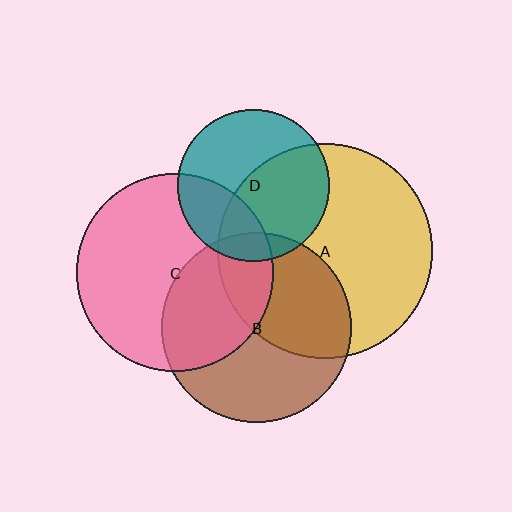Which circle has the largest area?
Circle A (yellow).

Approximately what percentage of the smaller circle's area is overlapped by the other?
Approximately 30%.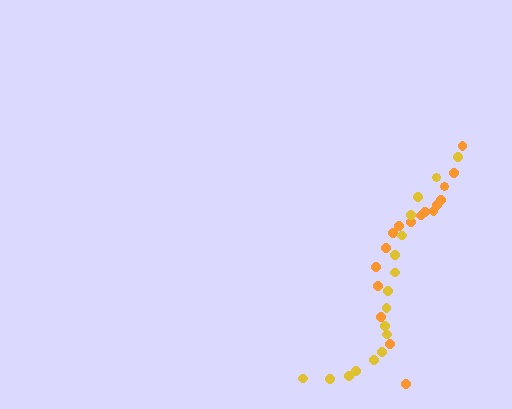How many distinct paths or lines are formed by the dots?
There are 2 distinct paths.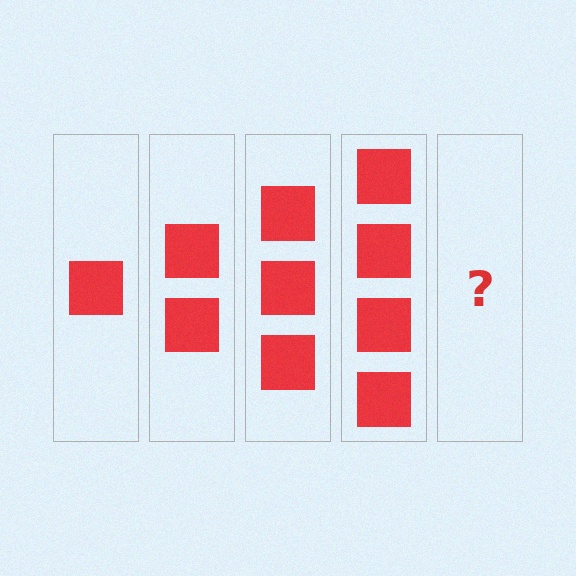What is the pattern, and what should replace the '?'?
The pattern is that each step adds one more square. The '?' should be 5 squares.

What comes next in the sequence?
The next element should be 5 squares.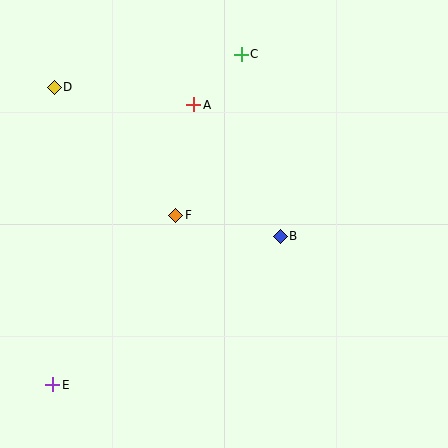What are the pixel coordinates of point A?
Point A is at (194, 105).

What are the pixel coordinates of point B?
Point B is at (280, 236).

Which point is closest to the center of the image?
Point F at (176, 215) is closest to the center.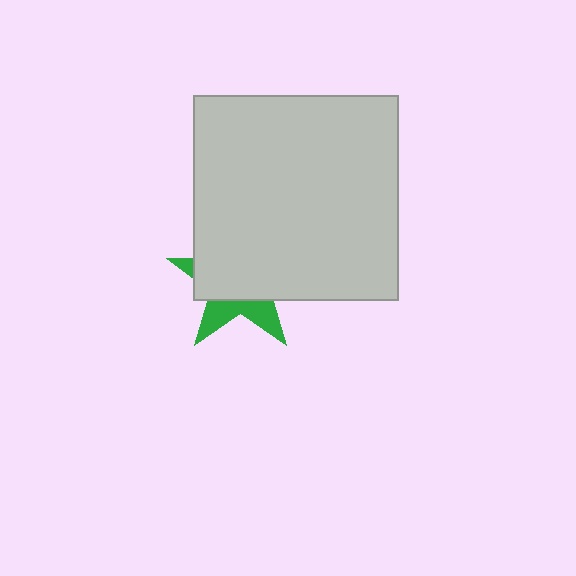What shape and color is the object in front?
The object in front is a light gray square.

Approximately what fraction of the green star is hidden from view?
Roughly 67% of the green star is hidden behind the light gray square.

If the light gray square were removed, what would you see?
You would see the complete green star.